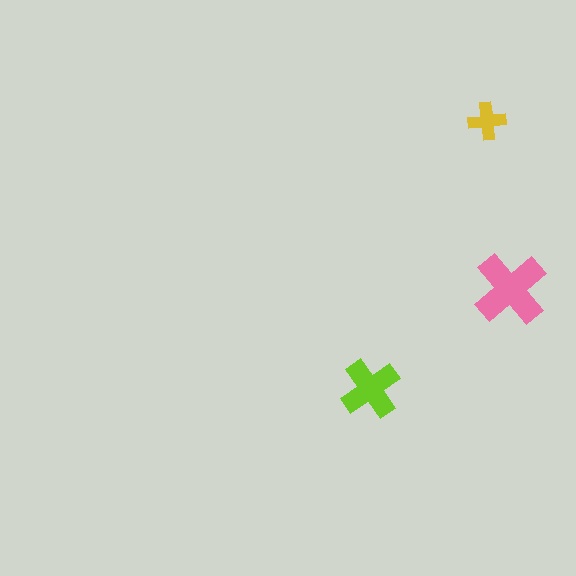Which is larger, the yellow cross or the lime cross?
The lime one.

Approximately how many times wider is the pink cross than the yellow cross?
About 2 times wider.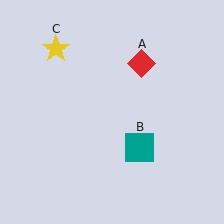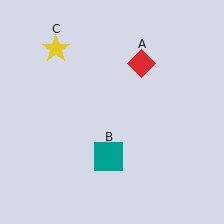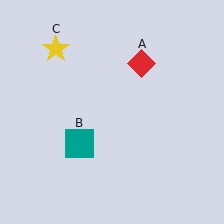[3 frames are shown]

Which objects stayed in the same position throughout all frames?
Red diamond (object A) and yellow star (object C) remained stationary.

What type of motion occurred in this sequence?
The teal square (object B) rotated clockwise around the center of the scene.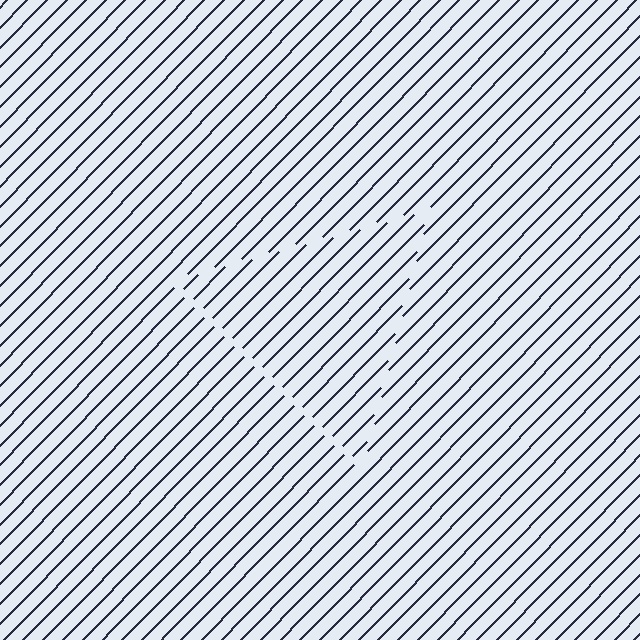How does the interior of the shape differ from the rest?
The interior of the shape contains the same grating, shifted by half a period — the contour is defined by the phase discontinuity where line-ends from the inner and outer gratings abut.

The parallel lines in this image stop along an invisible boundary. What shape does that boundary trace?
An illusory triangle. The interior of the shape contains the same grating, shifted by half a period — the contour is defined by the phase discontinuity where line-ends from the inner and outer gratings abut.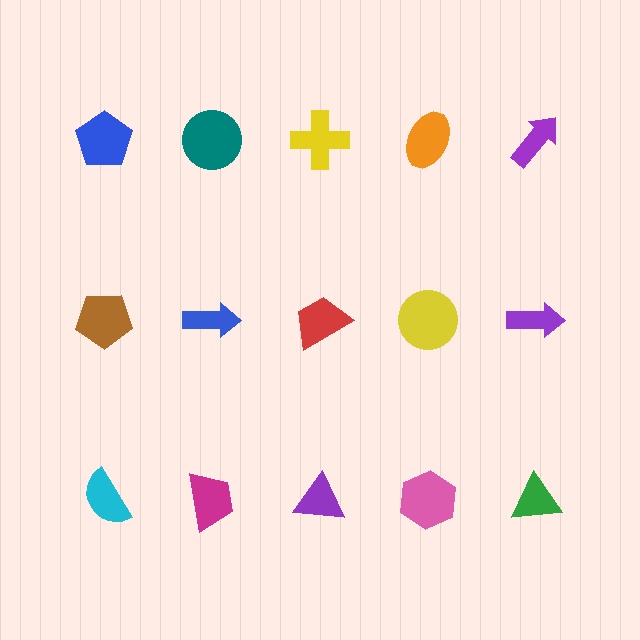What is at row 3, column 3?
A purple triangle.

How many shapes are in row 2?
5 shapes.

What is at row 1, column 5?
A purple arrow.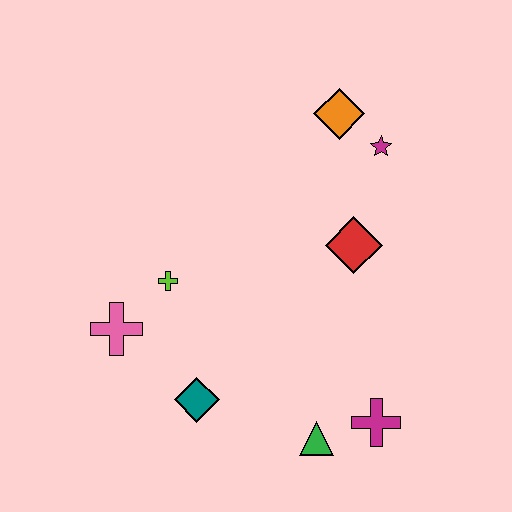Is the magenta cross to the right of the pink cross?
Yes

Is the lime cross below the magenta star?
Yes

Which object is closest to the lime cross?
The pink cross is closest to the lime cross.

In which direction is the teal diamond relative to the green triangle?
The teal diamond is to the left of the green triangle.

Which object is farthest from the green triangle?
The orange diamond is farthest from the green triangle.